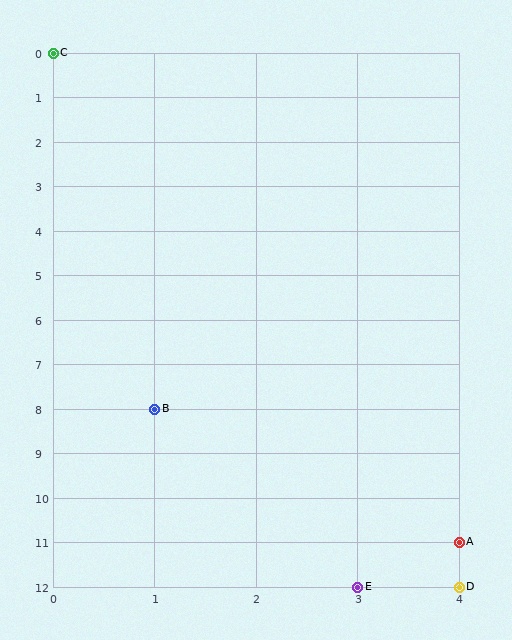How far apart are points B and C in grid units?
Points B and C are 1 column and 8 rows apart (about 8.1 grid units diagonally).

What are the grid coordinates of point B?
Point B is at grid coordinates (1, 8).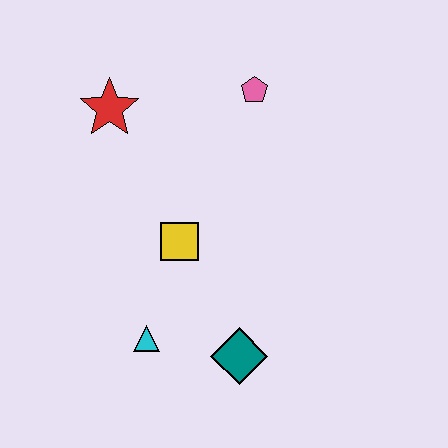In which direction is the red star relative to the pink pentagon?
The red star is to the left of the pink pentagon.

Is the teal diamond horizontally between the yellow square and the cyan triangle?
No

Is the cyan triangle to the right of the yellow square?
No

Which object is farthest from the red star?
The teal diamond is farthest from the red star.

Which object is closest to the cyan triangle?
The teal diamond is closest to the cyan triangle.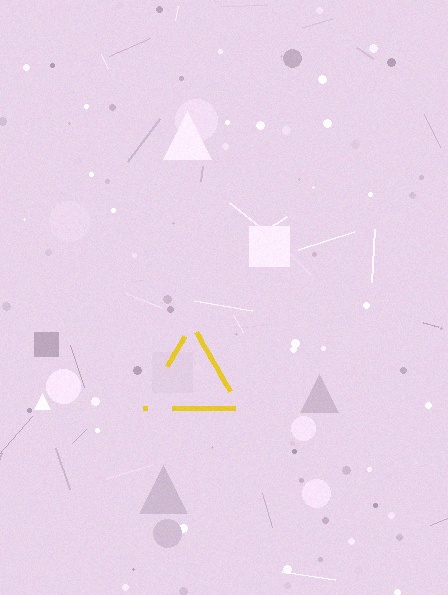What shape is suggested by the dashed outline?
The dashed outline suggests a triangle.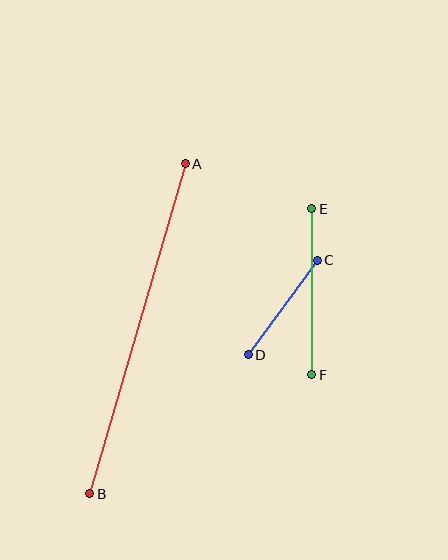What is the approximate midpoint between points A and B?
The midpoint is at approximately (137, 329) pixels.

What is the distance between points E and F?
The distance is approximately 166 pixels.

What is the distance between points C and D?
The distance is approximately 117 pixels.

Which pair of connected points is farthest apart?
Points A and B are farthest apart.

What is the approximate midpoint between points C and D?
The midpoint is at approximately (283, 308) pixels.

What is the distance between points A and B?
The distance is approximately 343 pixels.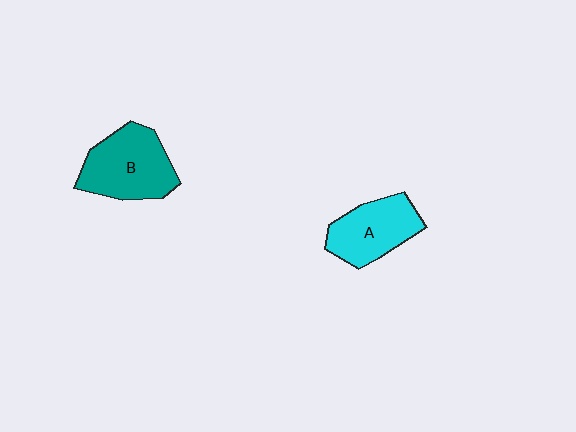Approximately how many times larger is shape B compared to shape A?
Approximately 1.2 times.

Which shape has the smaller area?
Shape A (cyan).